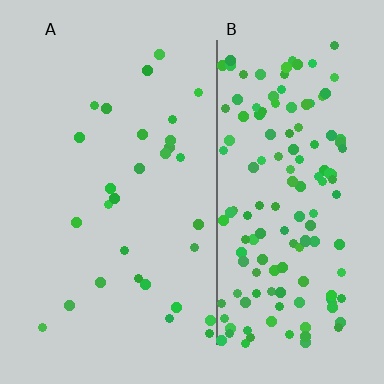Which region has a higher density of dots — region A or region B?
B (the right).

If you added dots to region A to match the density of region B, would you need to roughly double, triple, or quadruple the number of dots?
Approximately quadruple.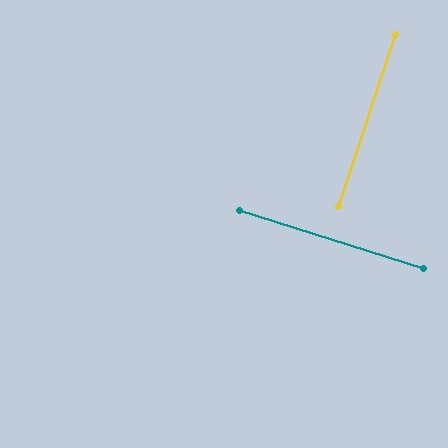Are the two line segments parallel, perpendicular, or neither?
Perpendicular — they meet at approximately 89°.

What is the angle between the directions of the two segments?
Approximately 89 degrees.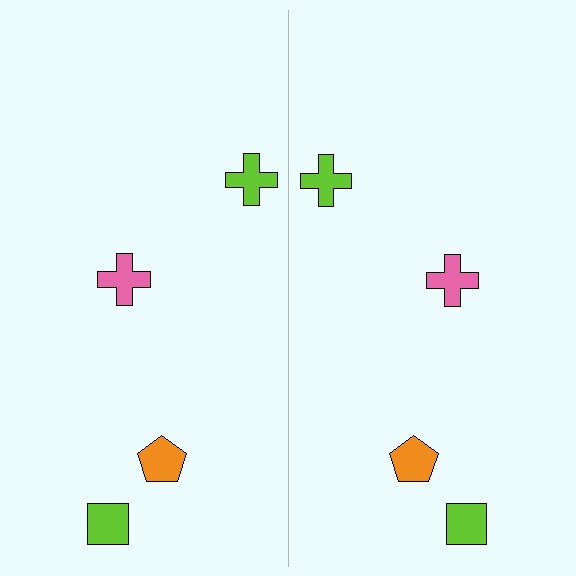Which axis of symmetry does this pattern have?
The pattern has a vertical axis of symmetry running through the center of the image.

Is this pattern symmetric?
Yes, this pattern has bilateral (reflection) symmetry.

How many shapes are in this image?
There are 8 shapes in this image.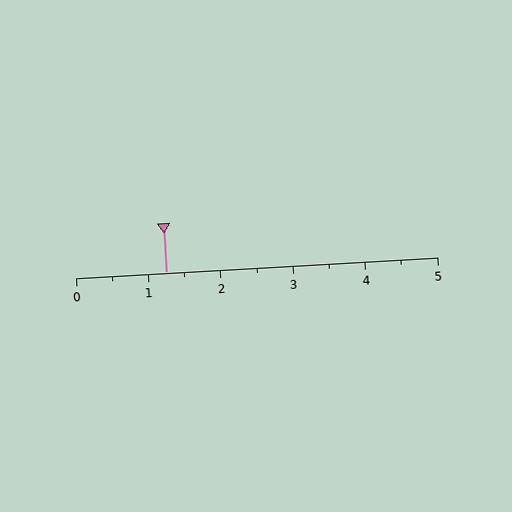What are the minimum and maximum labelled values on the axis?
The axis runs from 0 to 5.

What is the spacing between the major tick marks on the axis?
The major ticks are spaced 1 apart.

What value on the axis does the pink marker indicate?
The marker indicates approximately 1.2.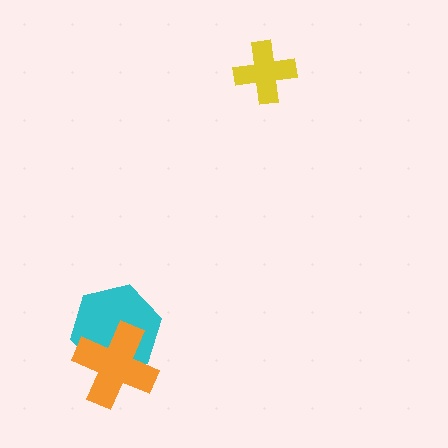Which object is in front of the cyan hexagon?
The orange cross is in front of the cyan hexagon.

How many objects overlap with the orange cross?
1 object overlaps with the orange cross.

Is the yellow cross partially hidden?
No, no other shape covers it.